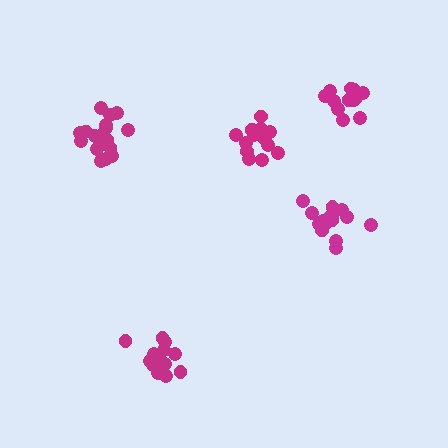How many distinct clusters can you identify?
There are 5 distinct clusters.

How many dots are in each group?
Group 1: 12 dots, Group 2: 16 dots, Group 3: 18 dots, Group 4: 15 dots, Group 5: 17 dots (78 total).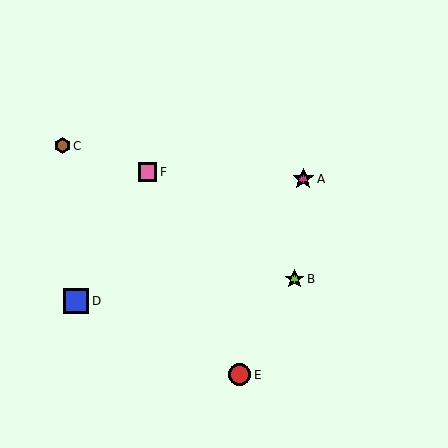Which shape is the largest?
The blue square (labeled D) is the largest.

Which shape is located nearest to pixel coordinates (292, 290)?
The lime star (labeled B) at (294, 279) is nearest to that location.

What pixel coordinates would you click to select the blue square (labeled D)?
Click at (76, 301) to select the blue square D.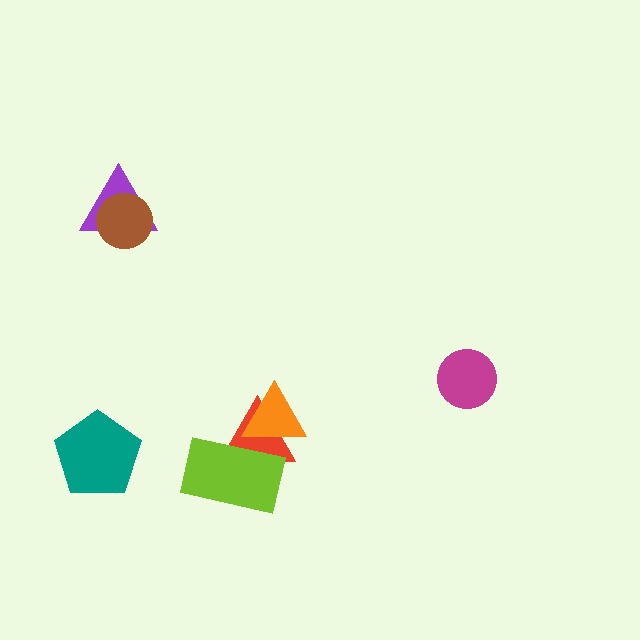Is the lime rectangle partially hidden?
Yes, it is partially covered by another shape.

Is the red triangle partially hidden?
Yes, it is partially covered by another shape.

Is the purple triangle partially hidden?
Yes, it is partially covered by another shape.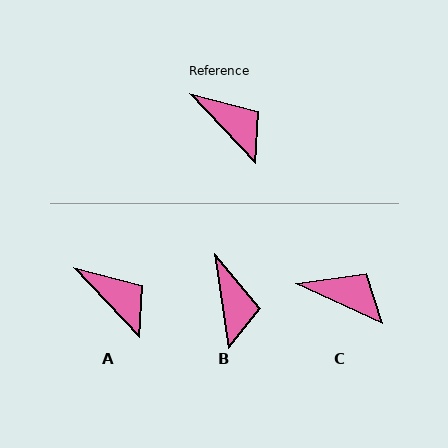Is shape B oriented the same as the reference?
No, it is off by about 35 degrees.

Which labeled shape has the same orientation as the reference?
A.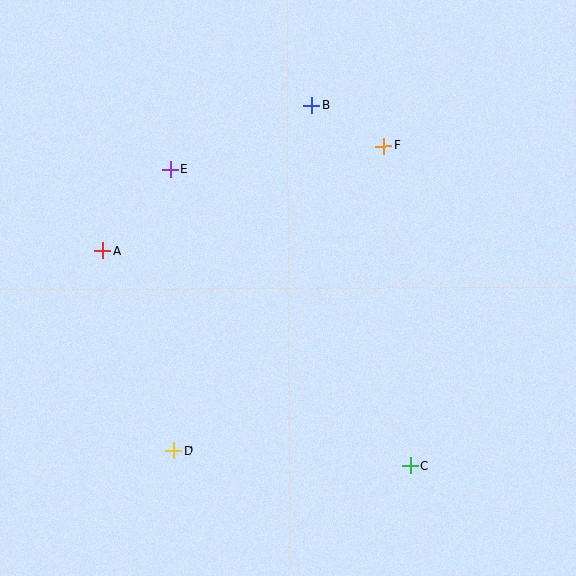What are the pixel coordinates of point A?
Point A is at (103, 251).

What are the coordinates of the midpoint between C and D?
The midpoint between C and D is at (292, 458).